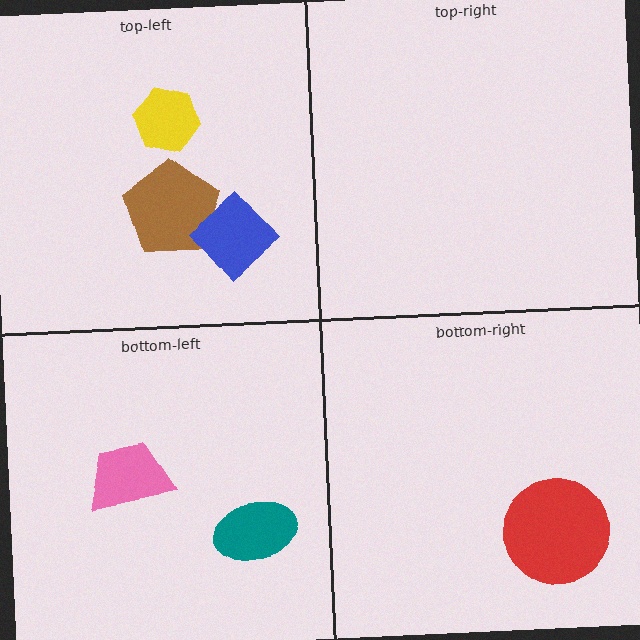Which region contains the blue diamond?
The top-left region.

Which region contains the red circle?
The bottom-right region.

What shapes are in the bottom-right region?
The red circle.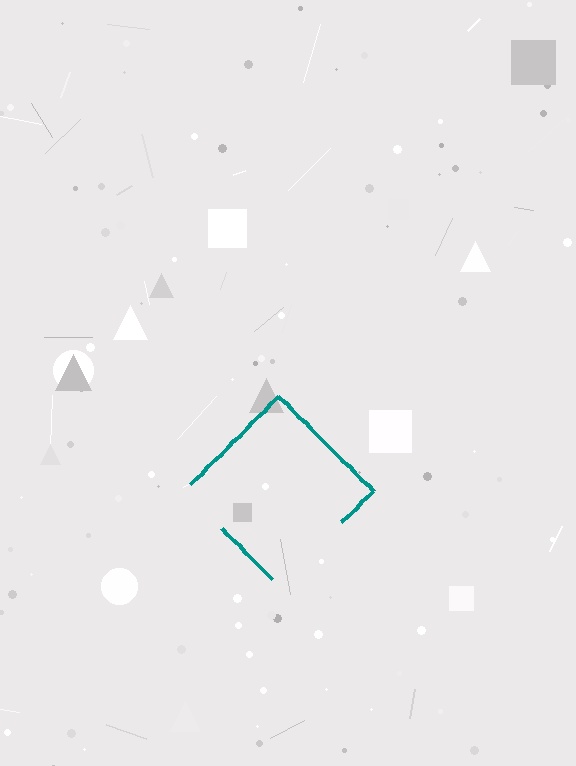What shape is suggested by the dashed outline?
The dashed outline suggests a diamond.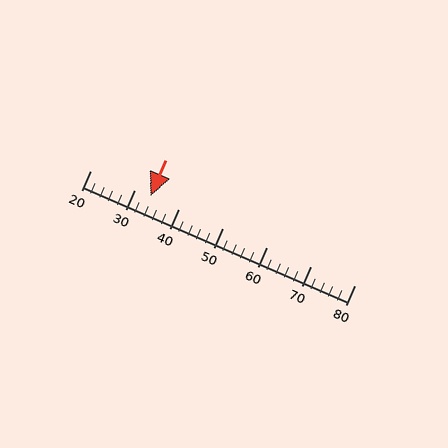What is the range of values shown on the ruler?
The ruler shows values from 20 to 80.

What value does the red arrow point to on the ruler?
The red arrow points to approximately 34.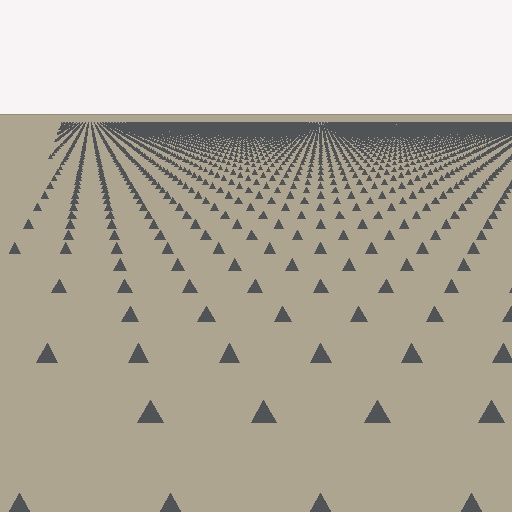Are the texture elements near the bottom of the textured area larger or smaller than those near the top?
Larger. Near the bottom, elements are closer to the viewer and appear at a bigger on-screen size.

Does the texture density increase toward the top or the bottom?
Density increases toward the top.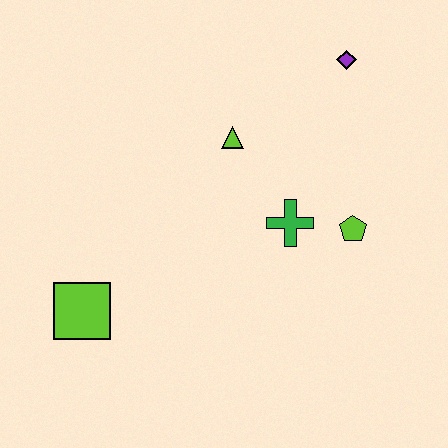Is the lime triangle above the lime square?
Yes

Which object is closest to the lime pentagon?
The green cross is closest to the lime pentagon.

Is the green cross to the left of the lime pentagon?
Yes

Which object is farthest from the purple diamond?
The lime square is farthest from the purple diamond.